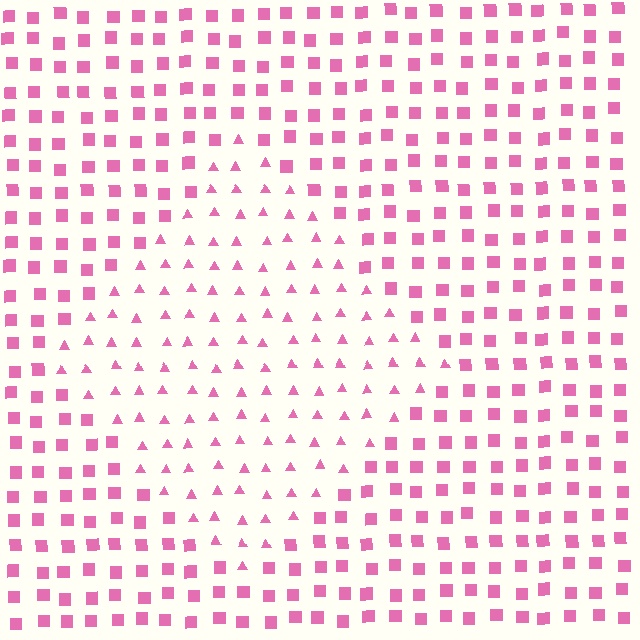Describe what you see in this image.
The image is filled with small pink elements arranged in a uniform grid. A diamond-shaped region contains triangles, while the surrounding area contains squares. The boundary is defined purely by the change in element shape.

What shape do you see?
I see a diamond.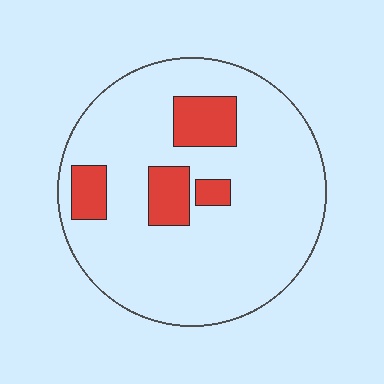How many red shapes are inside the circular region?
4.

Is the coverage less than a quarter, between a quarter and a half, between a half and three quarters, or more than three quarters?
Less than a quarter.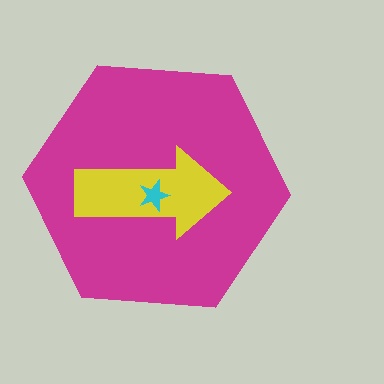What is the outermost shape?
The magenta hexagon.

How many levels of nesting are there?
3.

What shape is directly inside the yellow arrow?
The cyan star.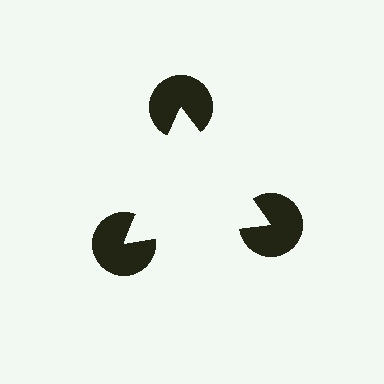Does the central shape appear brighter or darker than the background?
It typically appears slightly brighter than the background, even though no actual brightness change is drawn.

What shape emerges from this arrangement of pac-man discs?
An illusory triangle — its edges are inferred from the aligned wedge cuts in the pac-man discs, not physically drawn.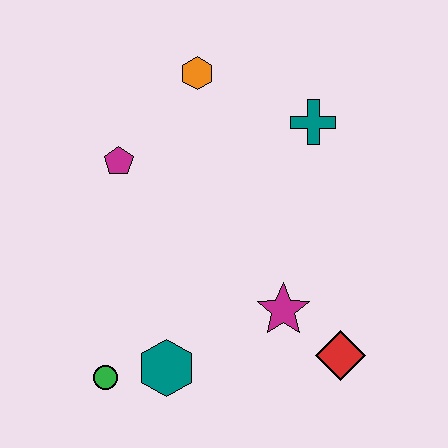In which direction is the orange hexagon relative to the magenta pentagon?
The orange hexagon is above the magenta pentagon.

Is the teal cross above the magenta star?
Yes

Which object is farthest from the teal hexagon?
The orange hexagon is farthest from the teal hexagon.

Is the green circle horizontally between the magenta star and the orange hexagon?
No